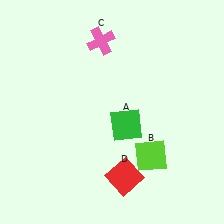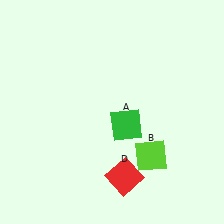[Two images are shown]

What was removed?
The pink cross (C) was removed in Image 2.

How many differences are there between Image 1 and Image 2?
There is 1 difference between the two images.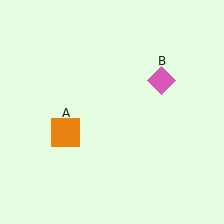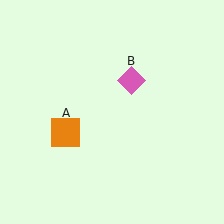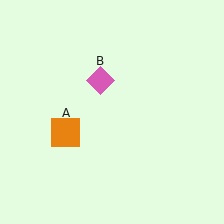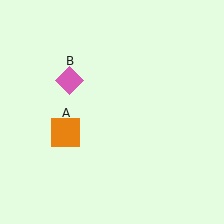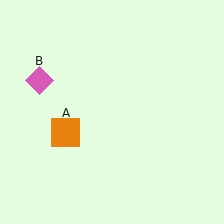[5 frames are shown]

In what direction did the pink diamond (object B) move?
The pink diamond (object B) moved left.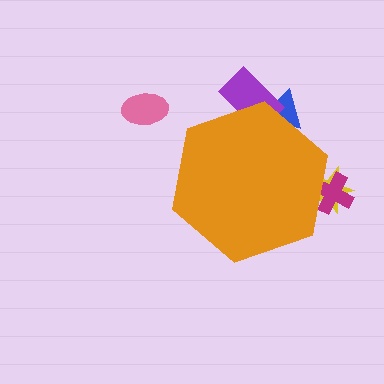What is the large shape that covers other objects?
An orange hexagon.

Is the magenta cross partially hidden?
Yes, the magenta cross is partially hidden behind the orange hexagon.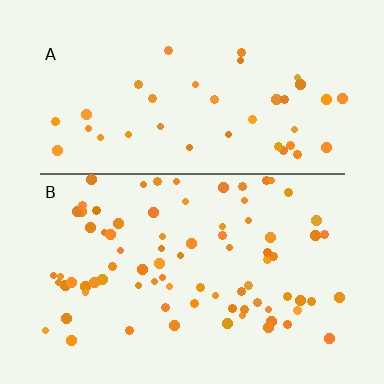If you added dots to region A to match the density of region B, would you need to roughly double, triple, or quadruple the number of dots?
Approximately double.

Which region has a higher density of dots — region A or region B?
B (the bottom).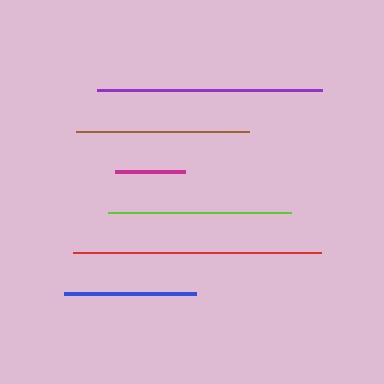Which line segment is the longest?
The red line is the longest at approximately 248 pixels.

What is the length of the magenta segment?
The magenta segment is approximately 70 pixels long.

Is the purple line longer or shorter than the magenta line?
The purple line is longer than the magenta line.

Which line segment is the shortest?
The magenta line is the shortest at approximately 70 pixels.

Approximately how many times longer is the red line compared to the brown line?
The red line is approximately 1.4 times the length of the brown line.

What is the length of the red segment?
The red segment is approximately 248 pixels long.